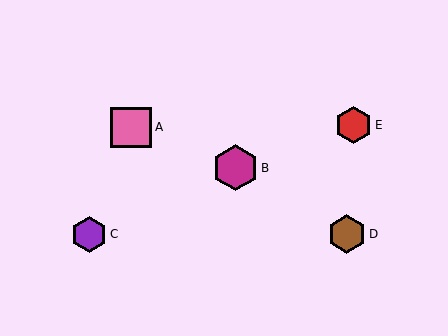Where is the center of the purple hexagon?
The center of the purple hexagon is at (89, 234).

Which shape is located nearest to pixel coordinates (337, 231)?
The brown hexagon (labeled D) at (347, 234) is nearest to that location.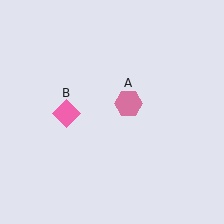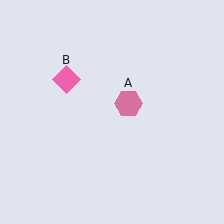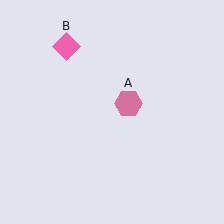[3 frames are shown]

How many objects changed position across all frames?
1 object changed position: pink diamond (object B).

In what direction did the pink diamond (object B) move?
The pink diamond (object B) moved up.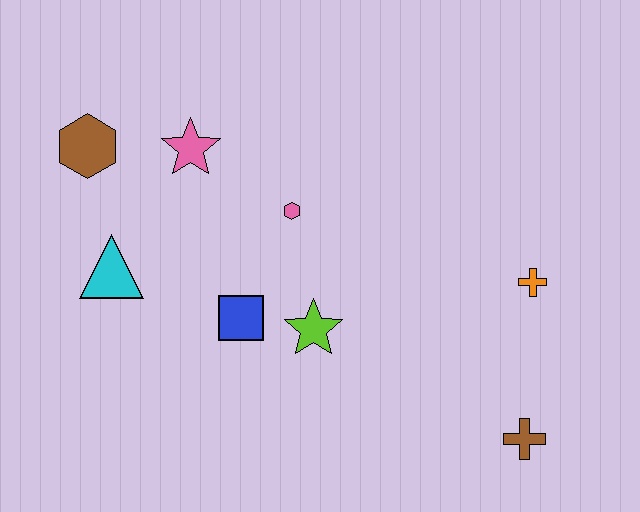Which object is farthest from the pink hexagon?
The brown cross is farthest from the pink hexagon.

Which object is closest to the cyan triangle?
The brown hexagon is closest to the cyan triangle.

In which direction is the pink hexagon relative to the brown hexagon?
The pink hexagon is to the right of the brown hexagon.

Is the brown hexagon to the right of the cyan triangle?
No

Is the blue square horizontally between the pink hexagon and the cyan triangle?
Yes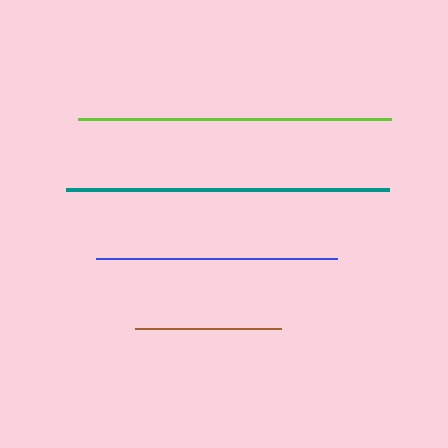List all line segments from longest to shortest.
From longest to shortest: teal, lime, blue, brown.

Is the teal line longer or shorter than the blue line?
The teal line is longer than the blue line.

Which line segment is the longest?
The teal line is the longest at approximately 323 pixels.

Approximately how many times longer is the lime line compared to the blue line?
The lime line is approximately 1.3 times the length of the blue line.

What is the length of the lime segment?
The lime segment is approximately 313 pixels long.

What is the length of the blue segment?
The blue segment is approximately 241 pixels long.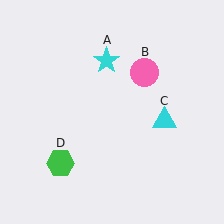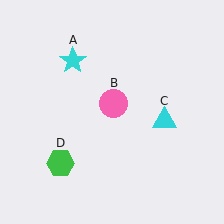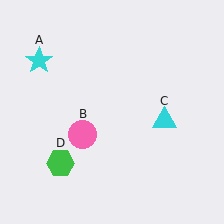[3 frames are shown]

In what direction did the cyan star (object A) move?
The cyan star (object A) moved left.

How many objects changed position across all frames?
2 objects changed position: cyan star (object A), pink circle (object B).